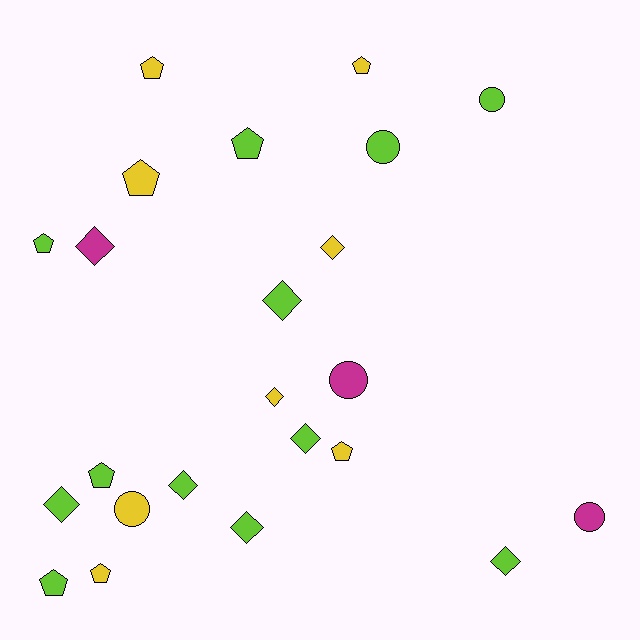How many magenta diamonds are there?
There is 1 magenta diamond.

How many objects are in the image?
There are 23 objects.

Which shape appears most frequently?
Pentagon, with 9 objects.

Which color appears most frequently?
Lime, with 12 objects.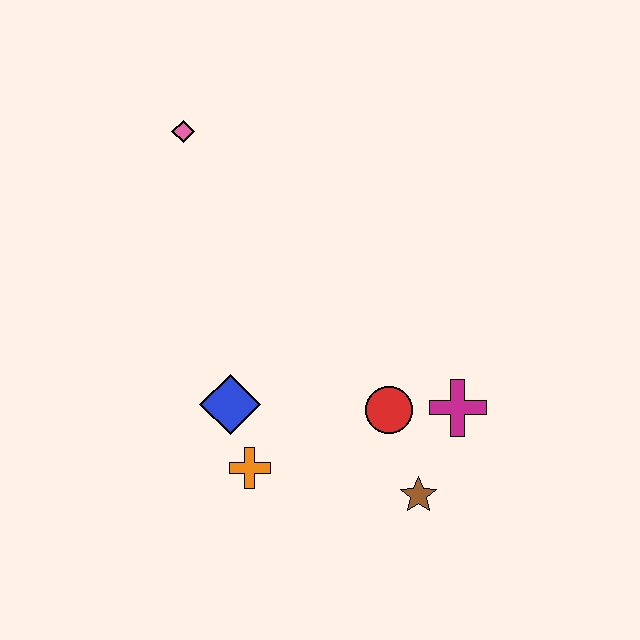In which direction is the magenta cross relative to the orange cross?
The magenta cross is to the right of the orange cross.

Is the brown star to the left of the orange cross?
No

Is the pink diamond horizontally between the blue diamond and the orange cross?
No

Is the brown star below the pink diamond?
Yes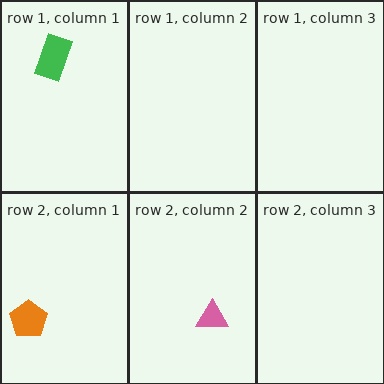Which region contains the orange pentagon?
The row 2, column 1 region.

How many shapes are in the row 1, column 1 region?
1.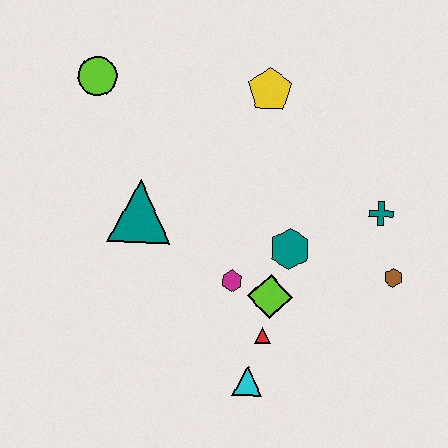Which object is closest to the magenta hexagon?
The lime diamond is closest to the magenta hexagon.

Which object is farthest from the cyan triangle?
The lime circle is farthest from the cyan triangle.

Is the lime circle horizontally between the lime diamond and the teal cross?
No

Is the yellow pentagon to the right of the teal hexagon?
No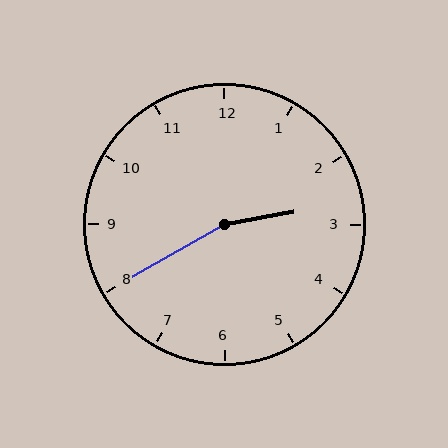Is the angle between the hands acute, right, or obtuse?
It is obtuse.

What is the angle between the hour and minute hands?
Approximately 160 degrees.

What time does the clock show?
2:40.